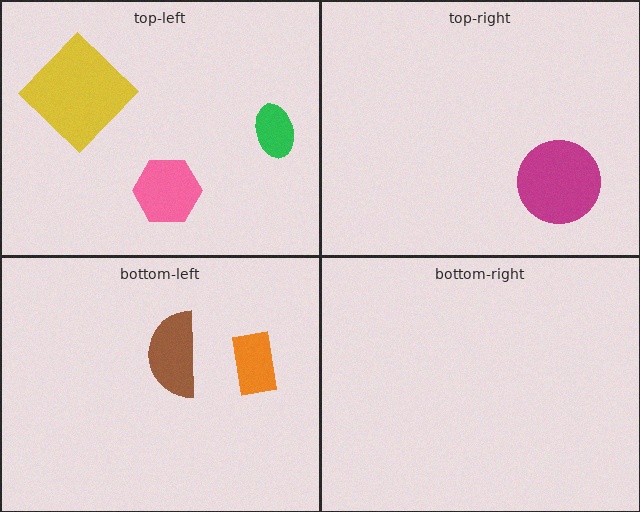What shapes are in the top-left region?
The yellow diamond, the green ellipse, the pink hexagon.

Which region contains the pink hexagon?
The top-left region.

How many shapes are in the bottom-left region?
2.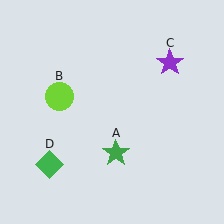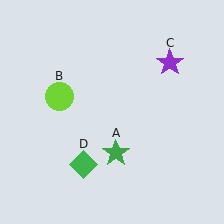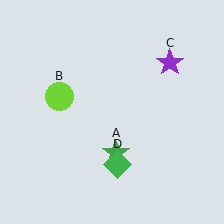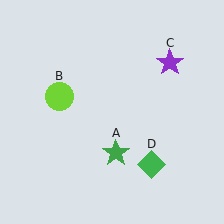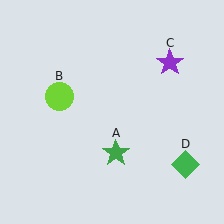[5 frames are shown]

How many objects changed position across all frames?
1 object changed position: green diamond (object D).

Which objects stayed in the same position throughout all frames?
Green star (object A) and lime circle (object B) and purple star (object C) remained stationary.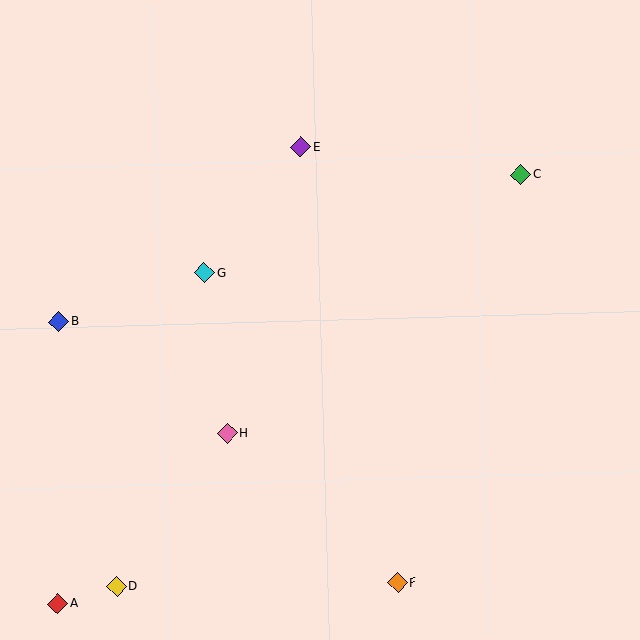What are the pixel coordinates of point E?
Point E is at (301, 147).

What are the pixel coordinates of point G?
Point G is at (205, 273).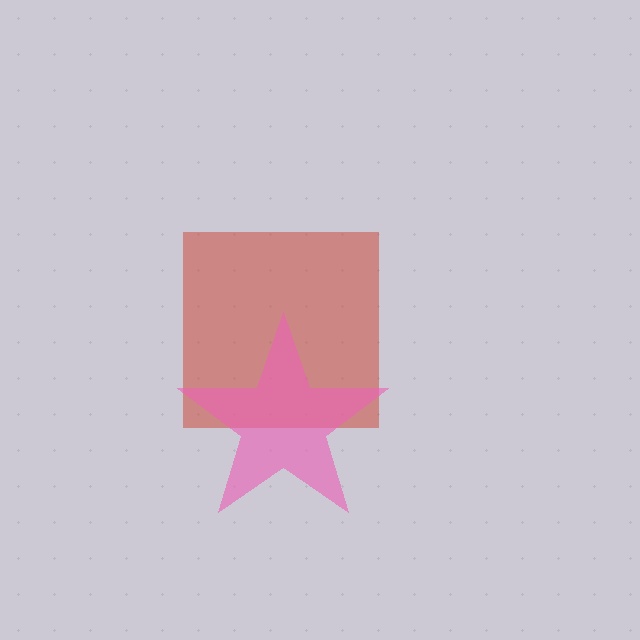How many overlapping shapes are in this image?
There are 2 overlapping shapes in the image.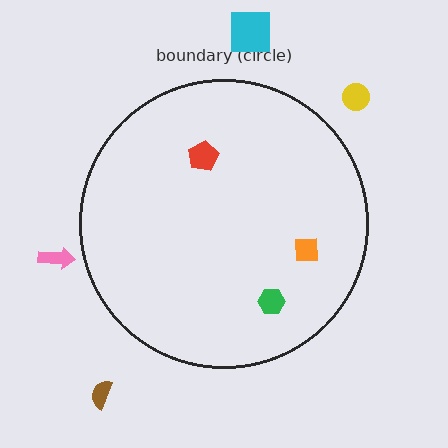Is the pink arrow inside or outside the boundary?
Outside.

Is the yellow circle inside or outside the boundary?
Outside.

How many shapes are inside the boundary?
3 inside, 4 outside.